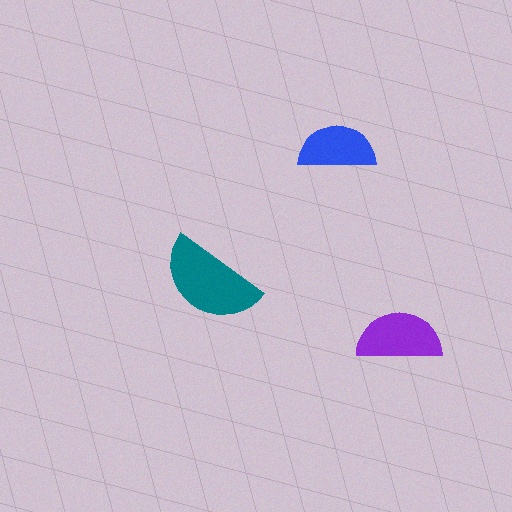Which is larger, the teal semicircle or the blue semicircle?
The teal one.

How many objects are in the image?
There are 3 objects in the image.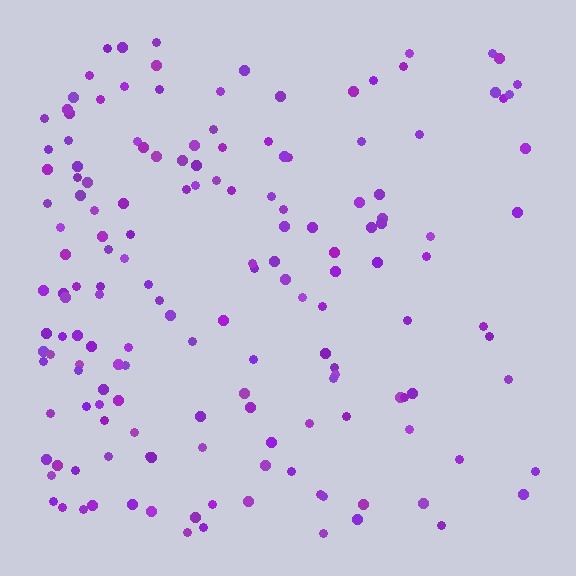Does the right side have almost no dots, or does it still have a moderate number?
Still a moderate number, just noticeably fewer than the left.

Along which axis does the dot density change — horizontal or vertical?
Horizontal.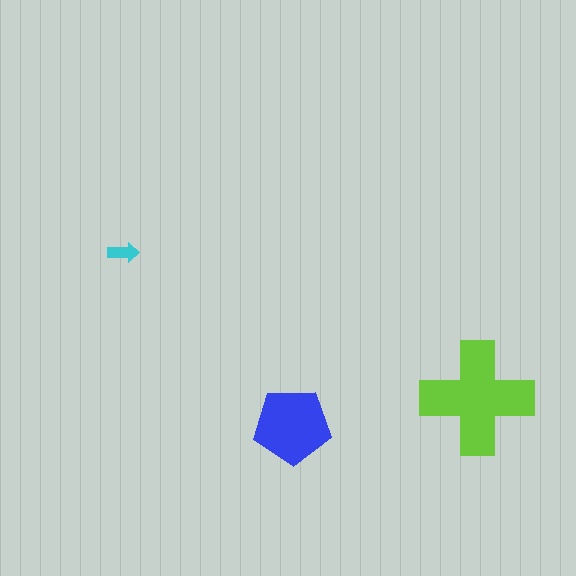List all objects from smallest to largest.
The cyan arrow, the blue pentagon, the lime cross.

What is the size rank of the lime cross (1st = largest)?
1st.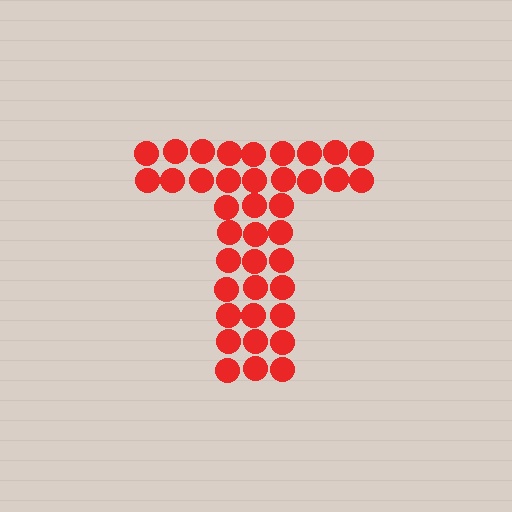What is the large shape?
The large shape is the letter T.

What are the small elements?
The small elements are circles.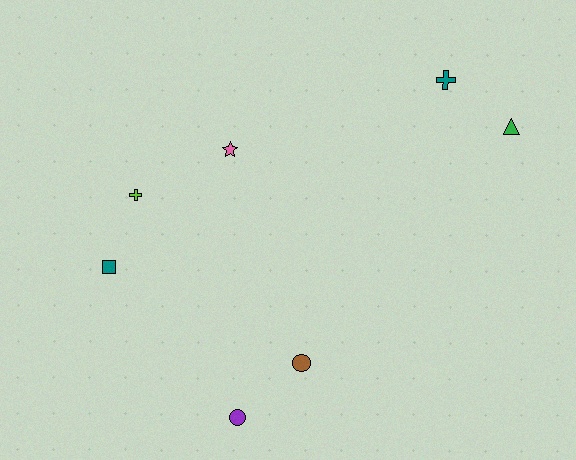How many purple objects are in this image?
There is 1 purple object.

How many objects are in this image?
There are 7 objects.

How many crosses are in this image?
There are 2 crosses.